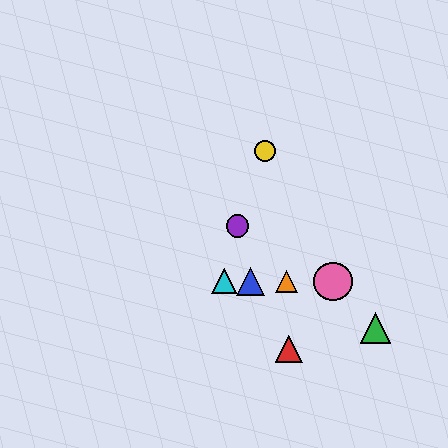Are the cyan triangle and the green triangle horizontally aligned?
No, the cyan triangle is at y≈281 and the green triangle is at y≈328.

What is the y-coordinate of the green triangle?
The green triangle is at y≈328.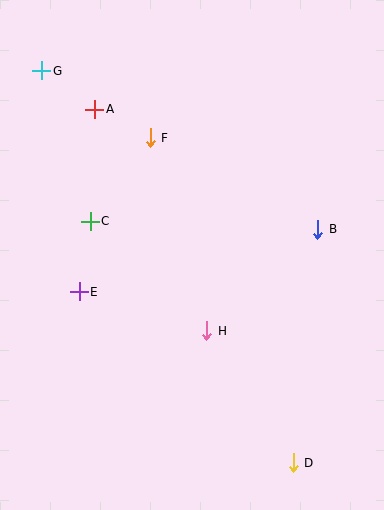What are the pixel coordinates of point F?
Point F is at (150, 138).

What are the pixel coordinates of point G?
Point G is at (42, 71).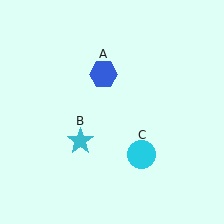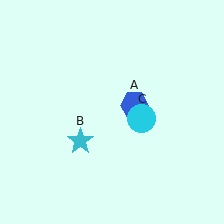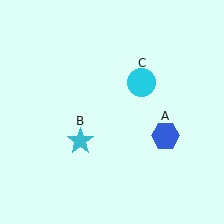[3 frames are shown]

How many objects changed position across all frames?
2 objects changed position: blue hexagon (object A), cyan circle (object C).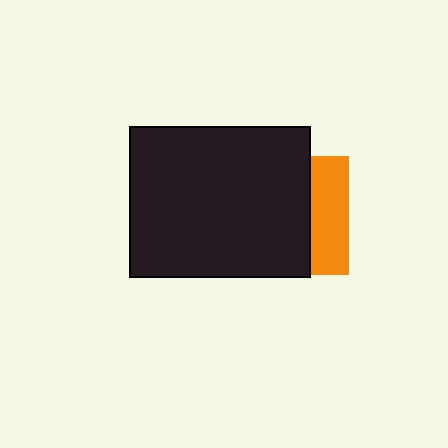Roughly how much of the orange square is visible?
A small part of it is visible (roughly 32%).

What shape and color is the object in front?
The object in front is a black rectangle.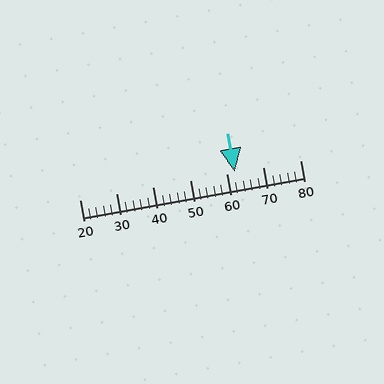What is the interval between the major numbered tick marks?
The major tick marks are spaced 10 units apart.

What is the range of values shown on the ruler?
The ruler shows values from 20 to 80.